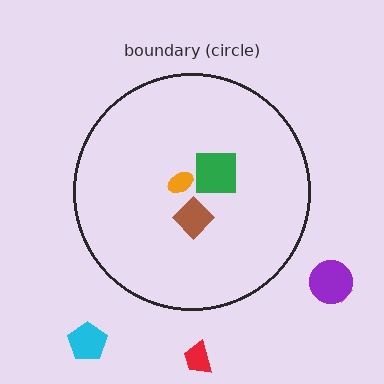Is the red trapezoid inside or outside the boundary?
Outside.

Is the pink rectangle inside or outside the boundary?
Outside.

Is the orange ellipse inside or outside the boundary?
Inside.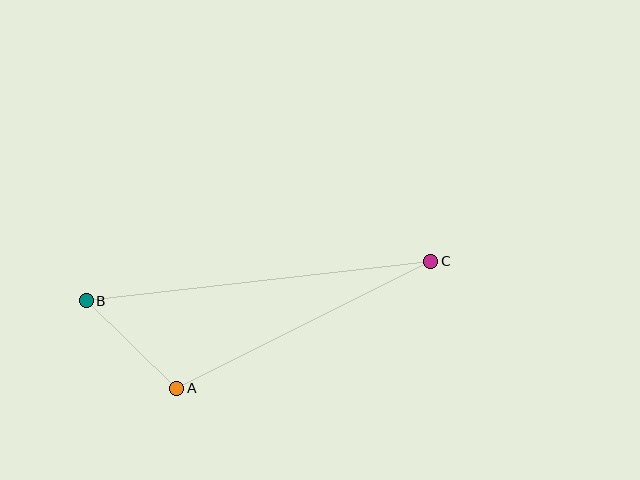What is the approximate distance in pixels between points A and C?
The distance between A and C is approximately 284 pixels.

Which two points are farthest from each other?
Points B and C are farthest from each other.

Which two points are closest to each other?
Points A and B are closest to each other.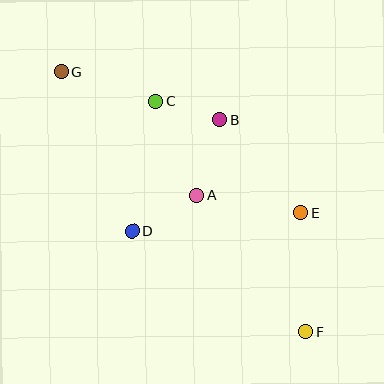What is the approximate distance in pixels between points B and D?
The distance between B and D is approximately 142 pixels.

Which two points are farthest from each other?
Points F and G are farthest from each other.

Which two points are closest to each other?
Points B and C are closest to each other.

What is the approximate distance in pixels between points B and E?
The distance between B and E is approximately 123 pixels.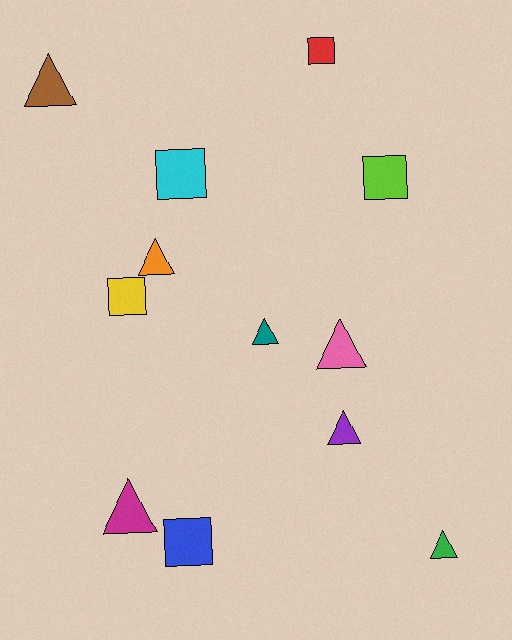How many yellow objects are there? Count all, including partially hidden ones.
There is 1 yellow object.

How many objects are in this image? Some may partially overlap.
There are 12 objects.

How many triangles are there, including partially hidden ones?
There are 7 triangles.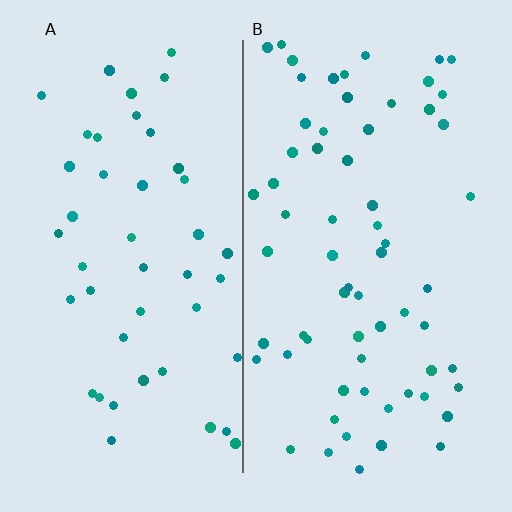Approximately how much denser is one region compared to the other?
Approximately 1.4× — region B over region A.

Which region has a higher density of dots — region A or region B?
B (the right).